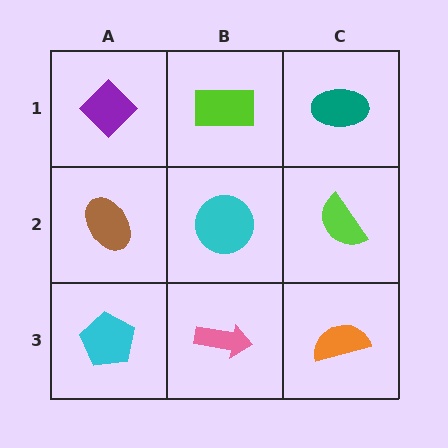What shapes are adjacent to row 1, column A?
A brown ellipse (row 2, column A), a lime rectangle (row 1, column B).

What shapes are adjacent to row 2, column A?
A purple diamond (row 1, column A), a cyan pentagon (row 3, column A), a cyan circle (row 2, column B).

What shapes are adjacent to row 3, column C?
A lime semicircle (row 2, column C), a pink arrow (row 3, column B).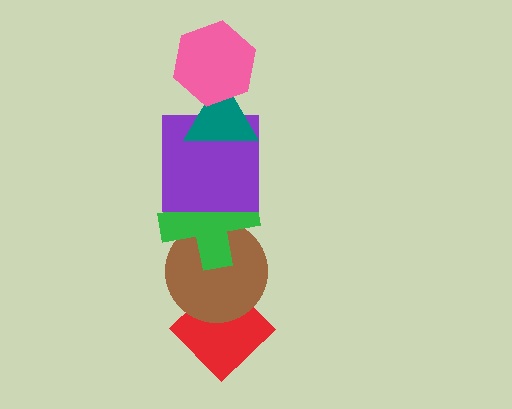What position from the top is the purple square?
The purple square is 3rd from the top.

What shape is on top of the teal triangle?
The pink hexagon is on top of the teal triangle.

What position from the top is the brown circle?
The brown circle is 5th from the top.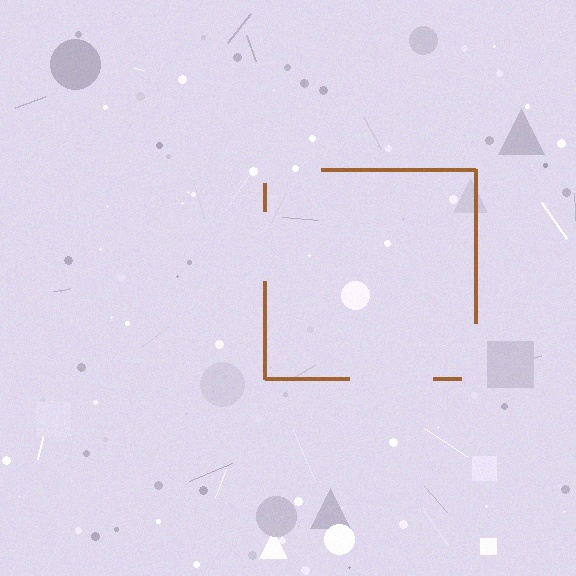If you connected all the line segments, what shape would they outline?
They would outline a square.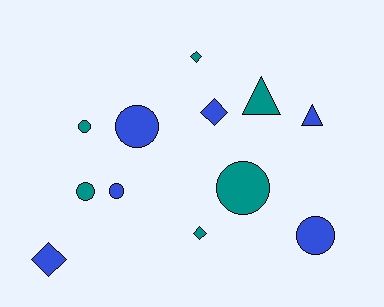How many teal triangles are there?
There is 1 teal triangle.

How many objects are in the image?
There are 12 objects.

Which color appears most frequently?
Teal, with 6 objects.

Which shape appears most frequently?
Circle, with 6 objects.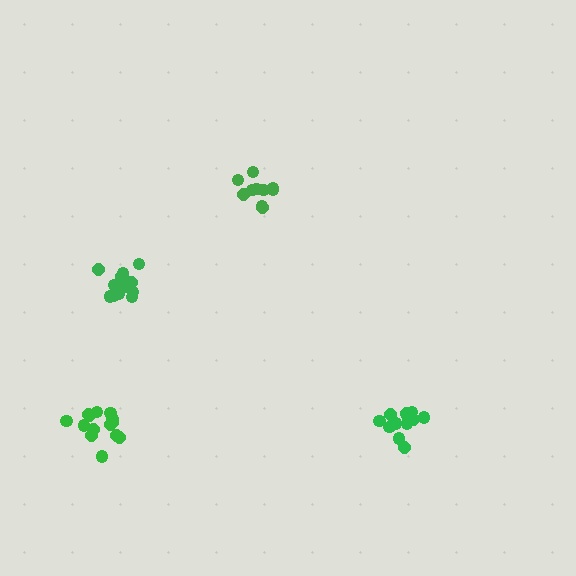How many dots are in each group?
Group 1: 12 dots, Group 2: 14 dots, Group 3: 10 dots, Group 4: 14 dots (50 total).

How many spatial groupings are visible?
There are 4 spatial groupings.